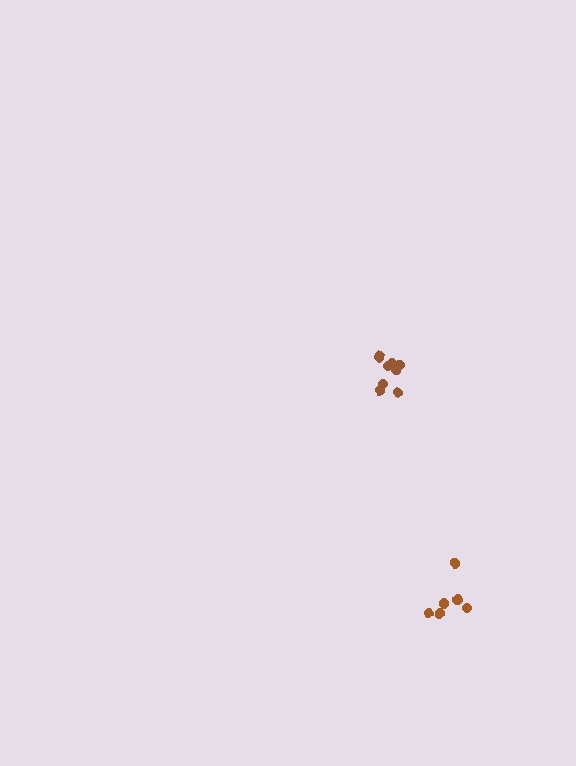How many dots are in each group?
Group 1: 9 dots, Group 2: 7 dots (16 total).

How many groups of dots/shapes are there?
There are 2 groups.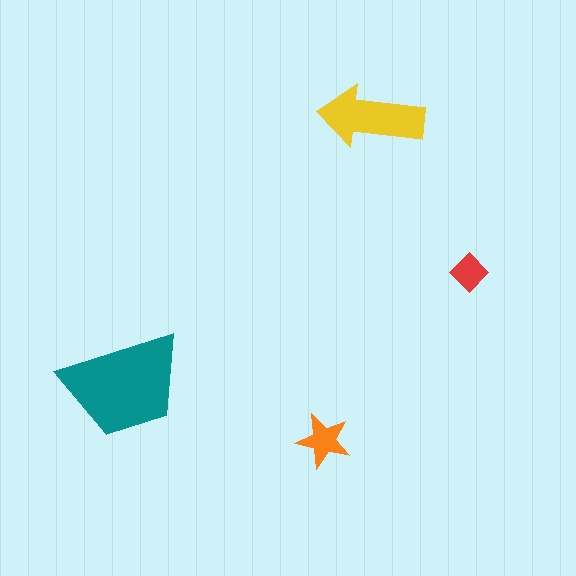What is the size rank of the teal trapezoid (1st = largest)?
1st.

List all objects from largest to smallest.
The teal trapezoid, the yellow arrow, the orange star, the red diamond.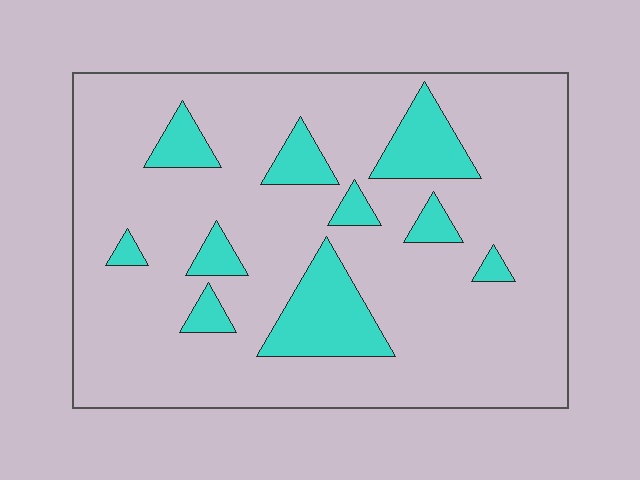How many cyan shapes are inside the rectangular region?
10.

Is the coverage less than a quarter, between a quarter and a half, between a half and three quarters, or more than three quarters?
Less than a quarter.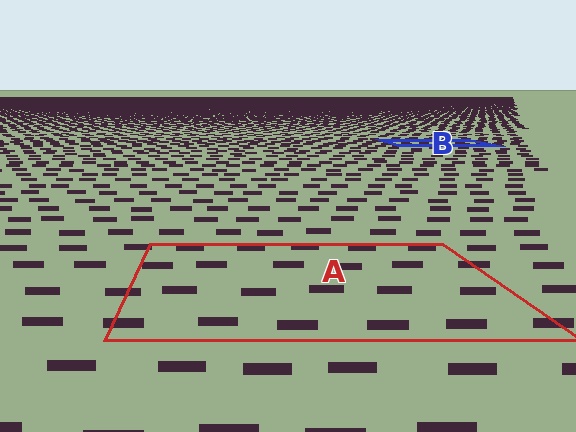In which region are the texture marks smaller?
The texture marks are smaller in region B, because it is farther away.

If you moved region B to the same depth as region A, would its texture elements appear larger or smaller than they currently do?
They would appear larger. At a closer depth, the same texture elements are projected at a bigger on-screen size.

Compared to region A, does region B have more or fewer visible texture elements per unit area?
Region B has more texture elements per unit area — they are packed more densely because it is farther away.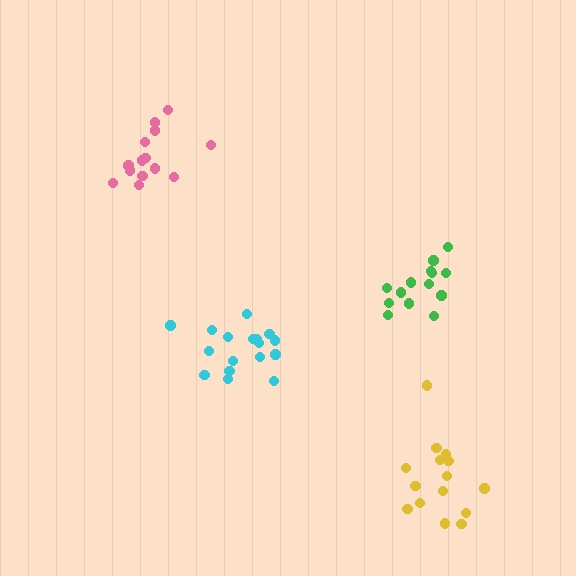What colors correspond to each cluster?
The clusters are colored: pink, cyan, green, yellow.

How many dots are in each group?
Group 1: 15 dots, Group 2: 17 dots, Group 3: 14 dots, Group 4: 15 dots (61 total).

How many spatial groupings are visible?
There are 4 spatial groupings.